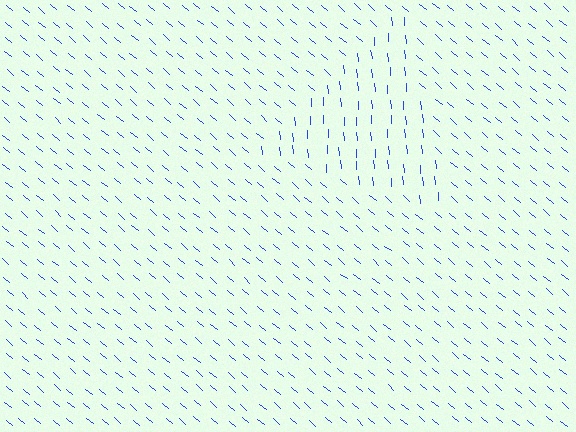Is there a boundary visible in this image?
Yes, there is a texture boundary formed by a change in line orientation.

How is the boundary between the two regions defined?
The boundary is defined purely by a change in line orientation (approximately 45 degrees difference). All lines are the same color and thickness.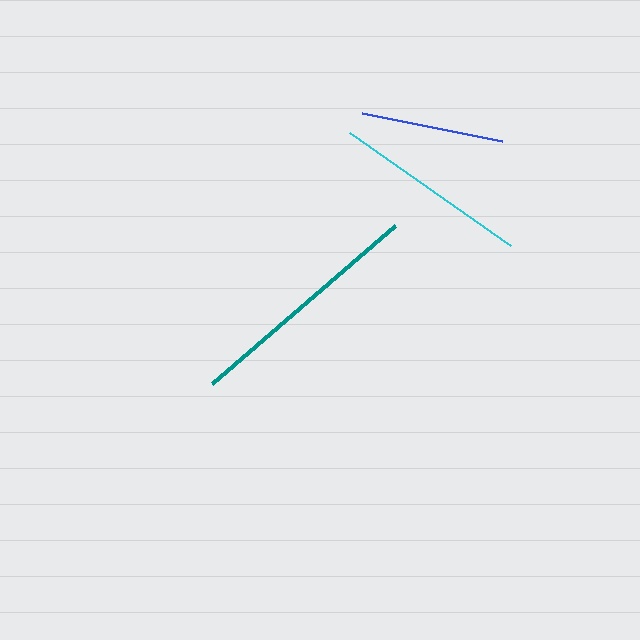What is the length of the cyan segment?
The cyan segment is approximately 197 pixels long.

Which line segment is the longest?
The teal line is the longest at approximately 243 pixels.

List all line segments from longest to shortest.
From longest to shortest: teal, cyan, blue.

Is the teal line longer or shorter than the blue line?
The teal line is longer than the blue line.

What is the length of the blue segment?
The blue segment is approximately 143 pixels long.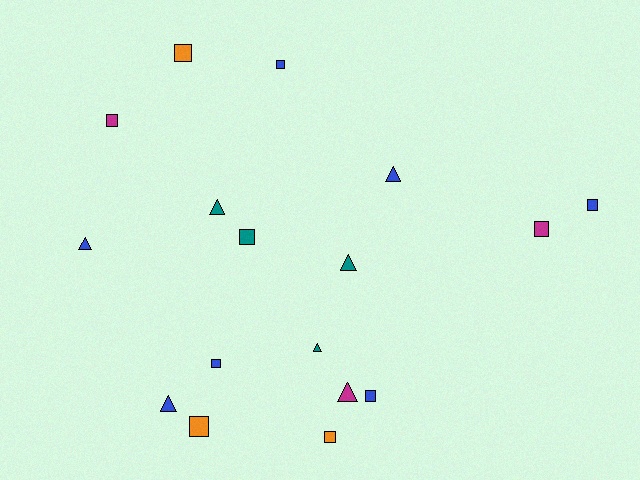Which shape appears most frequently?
Square, with 10 objects.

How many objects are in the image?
There are 17 objects.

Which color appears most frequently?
Blue, with 7 objects.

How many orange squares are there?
There are 3 orange squares.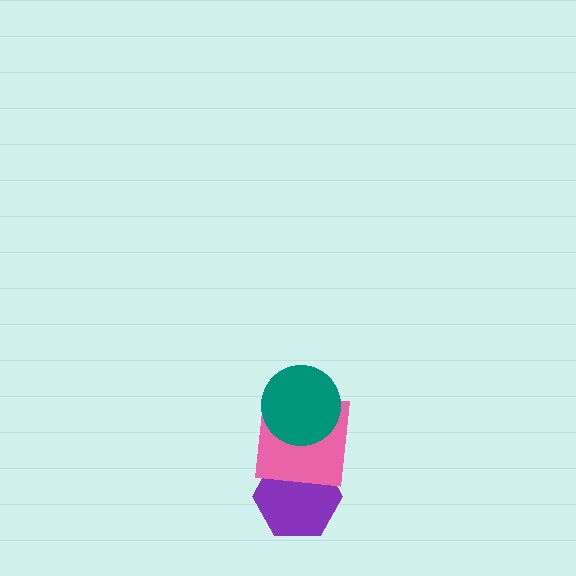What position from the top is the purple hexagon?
The purple hexagon is 3rd from the top.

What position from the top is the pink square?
The pink square is 2nd from the top.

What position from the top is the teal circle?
The teal circle is 1st from the top.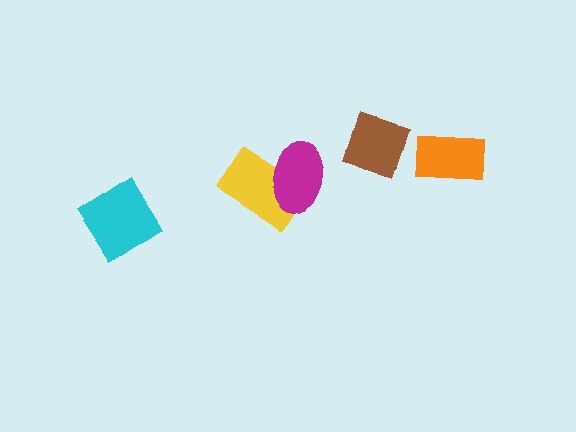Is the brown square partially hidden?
No, no other shape covers it.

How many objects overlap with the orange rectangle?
0 objects overlap with the orange rectangle.